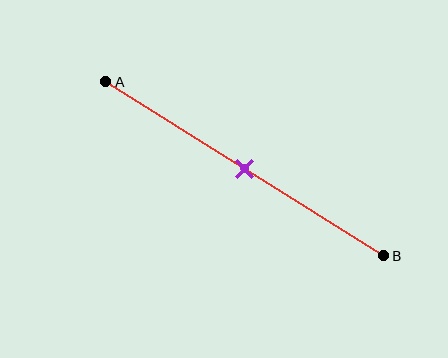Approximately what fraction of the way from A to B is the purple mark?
The purple mark is approximately 50% of the way from A to B.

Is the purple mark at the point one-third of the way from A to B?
No, the mark is at about 50% from A, not at the 33% one-third point.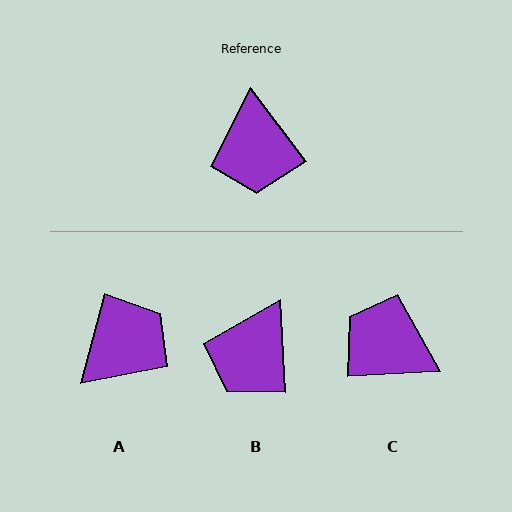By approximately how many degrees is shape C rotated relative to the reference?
Approximately 124 degrees clockwise.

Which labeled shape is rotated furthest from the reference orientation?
A, about 128 degrees away.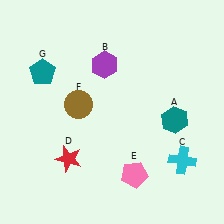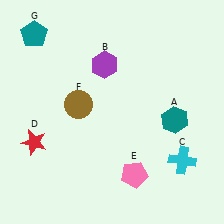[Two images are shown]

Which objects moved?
The objects that moved are: the red star (D), the teal pentagon (G).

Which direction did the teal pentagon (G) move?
The teal pentagon (G) moved up.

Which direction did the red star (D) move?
The red star (D) moved left.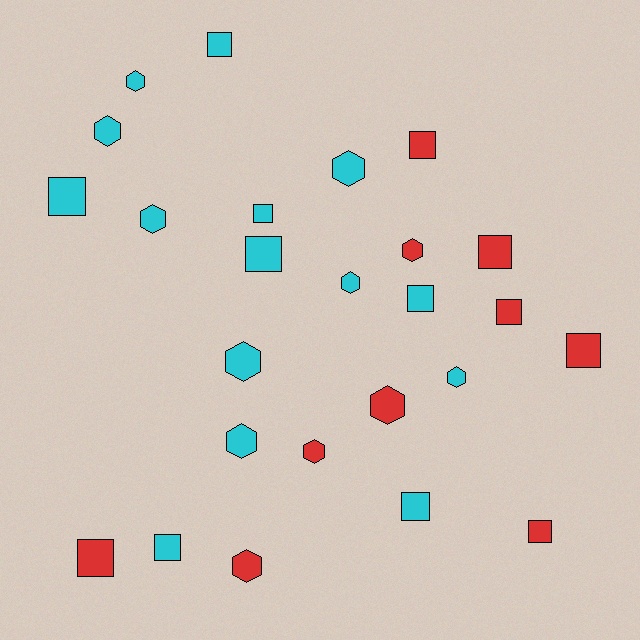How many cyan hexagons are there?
There are 8 cyan hexagons.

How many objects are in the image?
There are 25 objects.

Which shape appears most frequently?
Square, with 13 objects.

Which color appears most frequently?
Cyan, with 15 objects.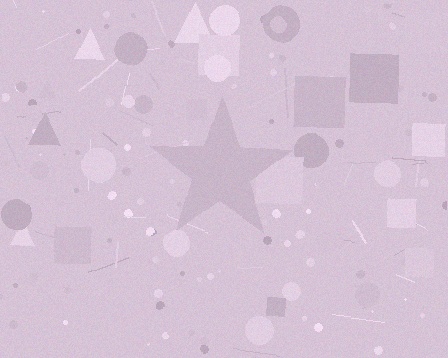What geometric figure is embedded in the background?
A star is embedded in the background.